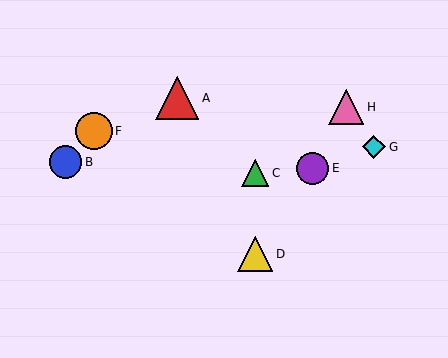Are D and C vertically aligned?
Yes, both are at x≈255.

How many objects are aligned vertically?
2 objects (C, D) are aligned vertically.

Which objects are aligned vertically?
Objects C, D are aligned vertically.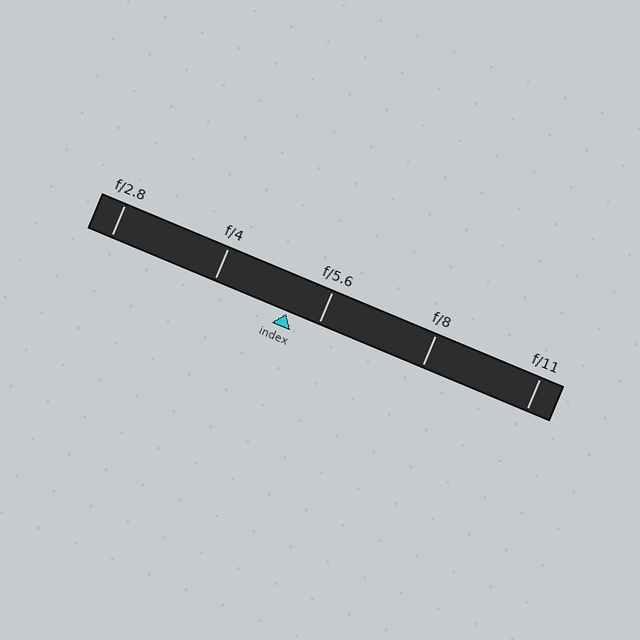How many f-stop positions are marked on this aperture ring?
There are 5 f-stop positions marked.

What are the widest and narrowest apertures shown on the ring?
The widest aperture shown is f/2.8 and the narrowest is f/11.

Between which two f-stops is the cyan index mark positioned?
The index mark is between f/4 and f/5.6.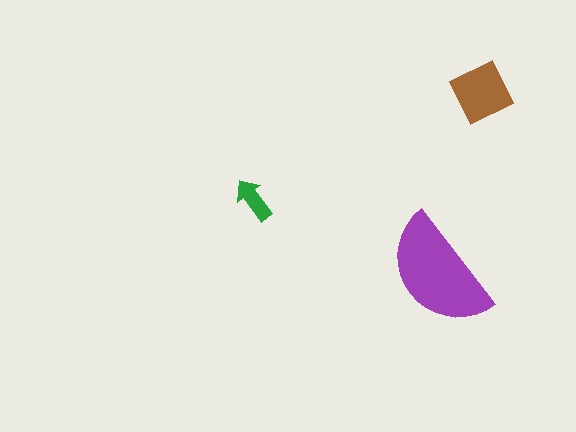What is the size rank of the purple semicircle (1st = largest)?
1st.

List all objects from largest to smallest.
The purple semicircle, the brown square, the green arrow.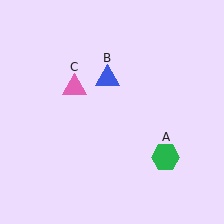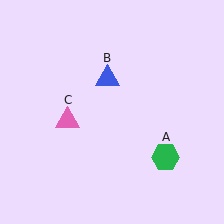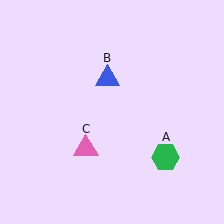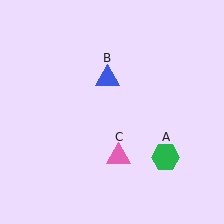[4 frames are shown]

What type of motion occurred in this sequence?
The pink triangle (object C) rotated counterclockwise around the center of the scene.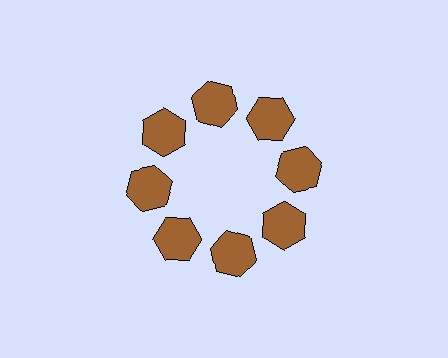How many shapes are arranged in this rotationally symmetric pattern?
There are 8 shapes, arranged in 8 groups of 1.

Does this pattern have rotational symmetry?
Yes, this pattern has 8-fold rotational symmetry. It looks the same after rotating 45 degrees around the center.